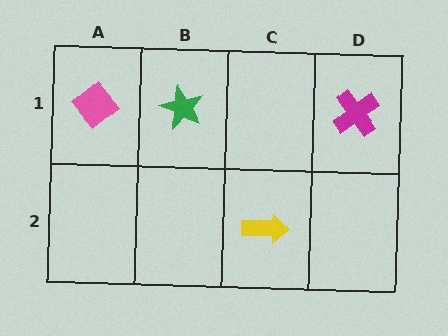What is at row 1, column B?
A green star.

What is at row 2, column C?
A yellow arrow.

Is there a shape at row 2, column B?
No, that cell is empty.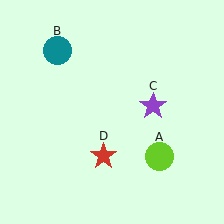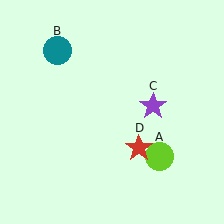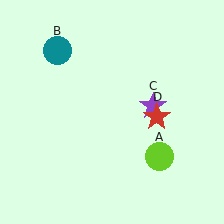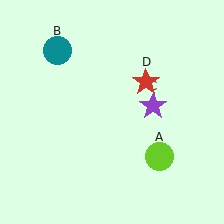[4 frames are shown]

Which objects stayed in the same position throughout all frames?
Lime circle (object A) and teal circle (object B) and purple star (object C) remained stationary.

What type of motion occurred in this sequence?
The red star (object D) rotated counterclockwise around the center of the scene.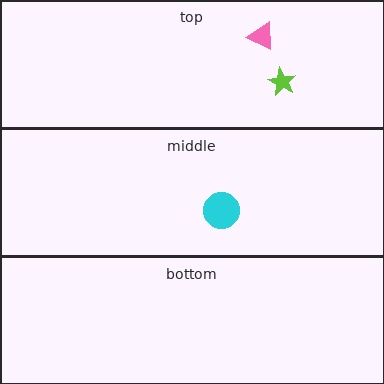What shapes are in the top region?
The pink triangle, the lime star.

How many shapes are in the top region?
2.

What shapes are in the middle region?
The cyan circle.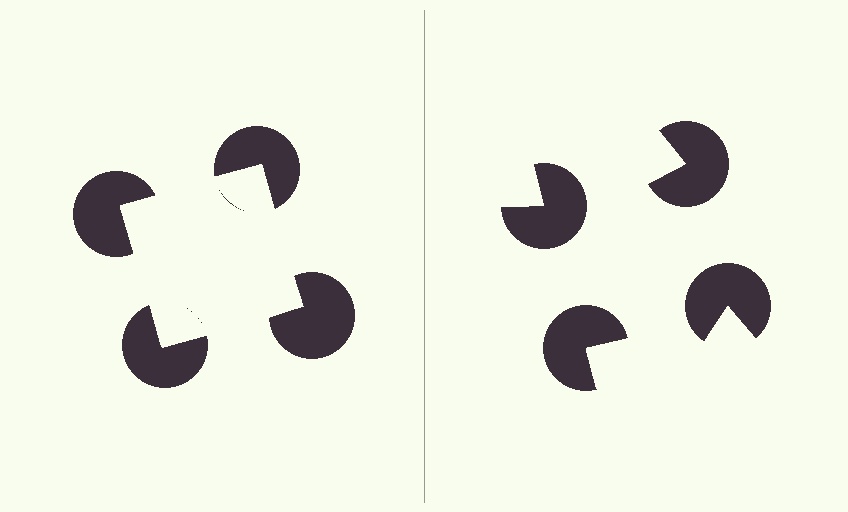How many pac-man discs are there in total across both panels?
8 — 4 on each side.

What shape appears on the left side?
An illusory square.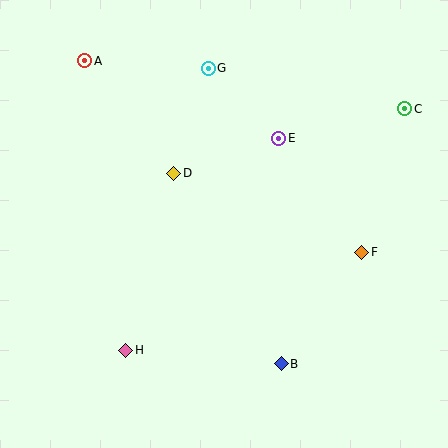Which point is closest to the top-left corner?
Point A is closest to the top-left corner.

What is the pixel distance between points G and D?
The distance between G and D is 110 pixels.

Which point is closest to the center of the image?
Point D at (174, 173) is closest to the center.